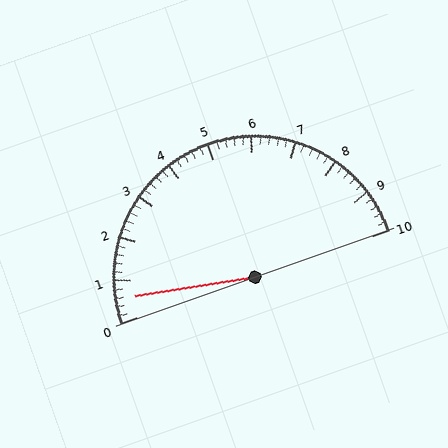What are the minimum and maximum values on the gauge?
The gauge ranges from 0 to 10.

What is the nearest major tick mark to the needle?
The nearest major tick mark is 1.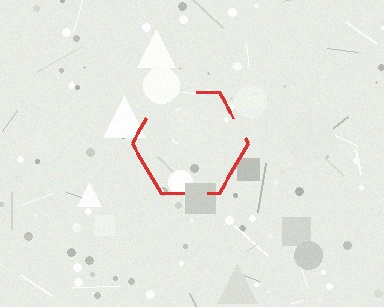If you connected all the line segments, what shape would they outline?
They would outline a hexagon.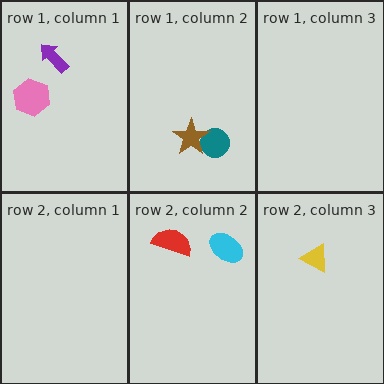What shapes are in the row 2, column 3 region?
The yellow triangle.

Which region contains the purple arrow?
The row 1, column 1 region.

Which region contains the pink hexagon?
The row 1, column 1 region.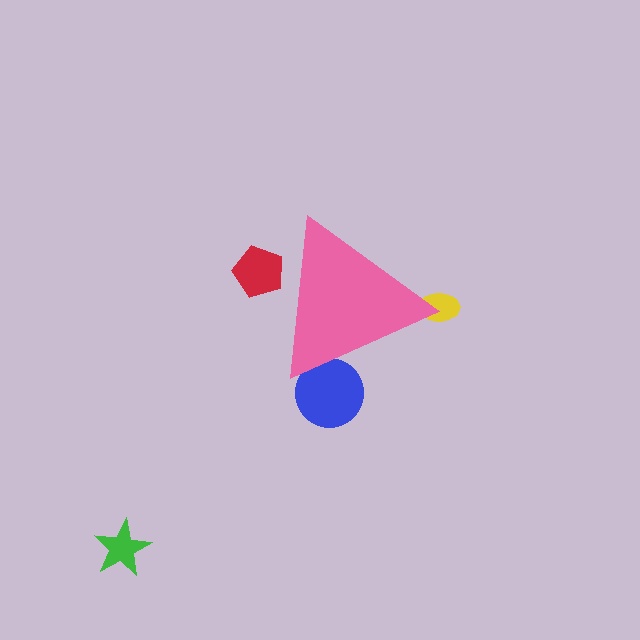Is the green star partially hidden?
No, the green star is fully visible.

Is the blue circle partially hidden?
Yes, the blue circle is partially hidden behind the pink triangle.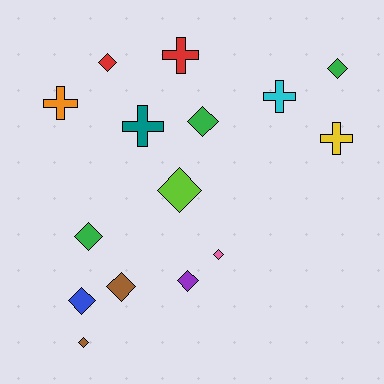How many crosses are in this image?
There are 5 crosses.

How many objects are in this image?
There are 15 objects.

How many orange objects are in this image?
There is 1 orange object.